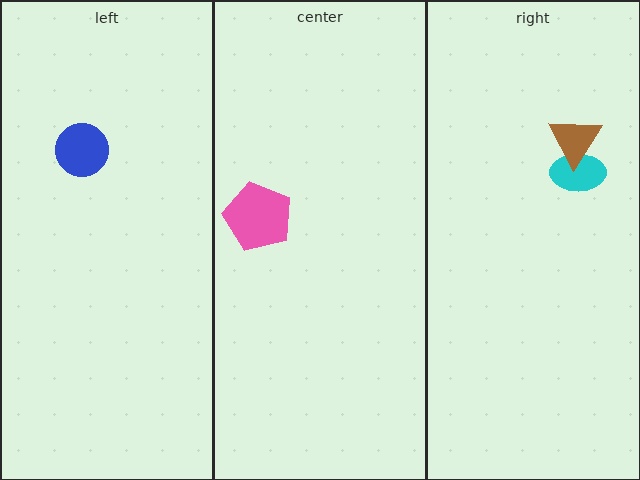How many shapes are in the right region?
2.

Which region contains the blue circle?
The left region.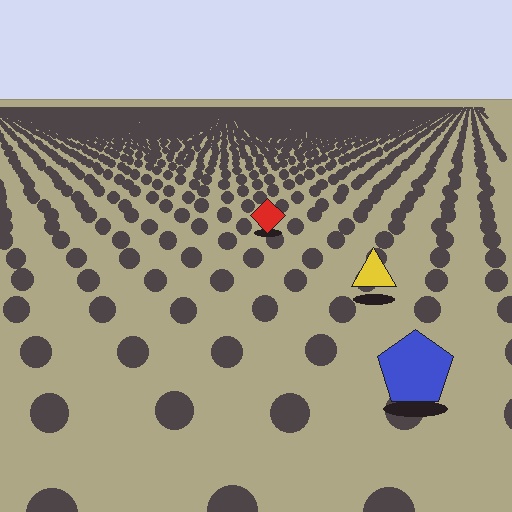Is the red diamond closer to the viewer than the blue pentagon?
No. The blue pentagon is closer — you can tell from the texture gradient: the ground texture is coarser near it.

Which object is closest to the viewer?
The blue pentagon is closest. The texture marks near it are larger and more spread out.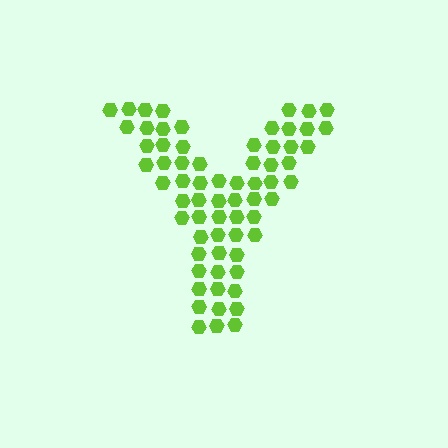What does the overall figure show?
The overall figure shows the letter Y.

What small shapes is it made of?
It is made of small hexagons.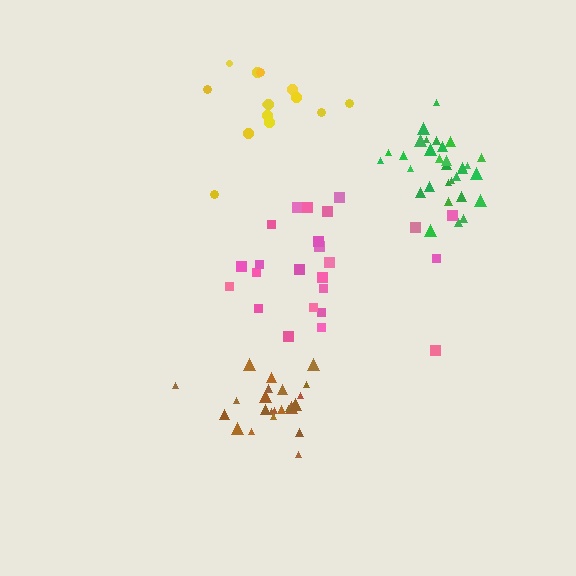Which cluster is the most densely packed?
Green.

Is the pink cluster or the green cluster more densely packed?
Green.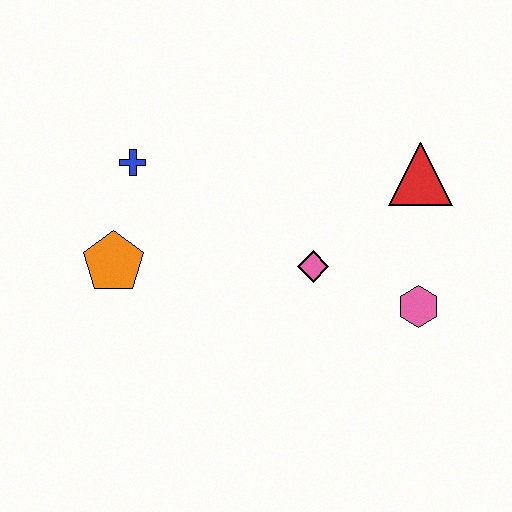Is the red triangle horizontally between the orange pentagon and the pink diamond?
No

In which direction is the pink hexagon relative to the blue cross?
The pink hexagon is to the right of the blue cross.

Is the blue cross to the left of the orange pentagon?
No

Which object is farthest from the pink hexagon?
The blue cross is farthest from the pink hexagon.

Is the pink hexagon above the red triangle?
No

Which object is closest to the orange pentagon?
The blue cross is closest to the orange pentagon.